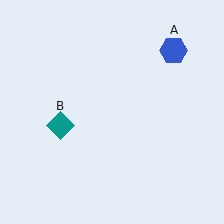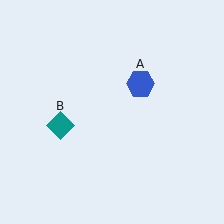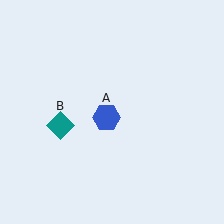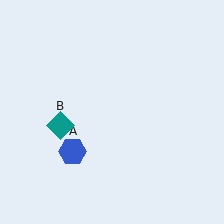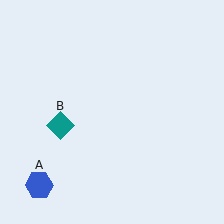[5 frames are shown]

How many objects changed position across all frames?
1 object changed position: blue hexagon (object A).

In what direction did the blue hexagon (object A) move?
The blue hexagon (object A) moved down and to the left.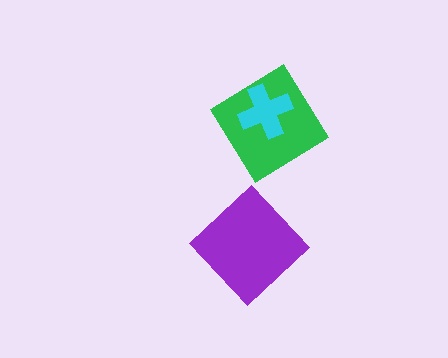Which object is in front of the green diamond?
The cyan cross is in front of the green diamond.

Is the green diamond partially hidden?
Yes, it is partially covered by another shape.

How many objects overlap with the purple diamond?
0 objects overlap with the purple diamond.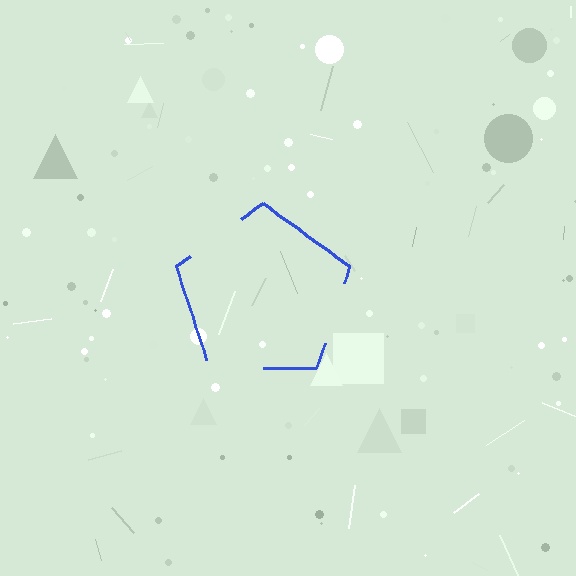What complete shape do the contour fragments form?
The contour fragments form a pentagon.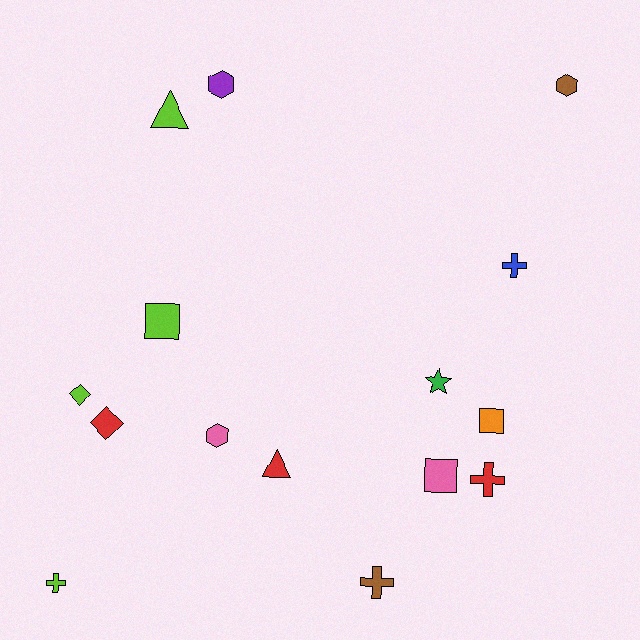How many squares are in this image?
There are 3 squares.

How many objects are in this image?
There are 15 objects.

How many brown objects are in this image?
There are 2 brown objects.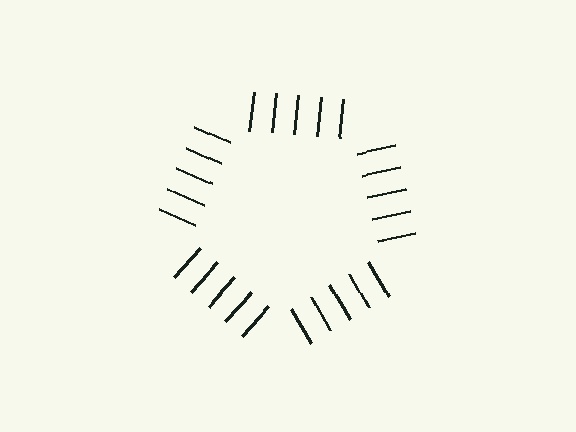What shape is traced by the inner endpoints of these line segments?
An illusory pentagon — the line segments terminate on its edges but no continuous stroke is drawn.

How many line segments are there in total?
25 — 5 along each of the 5 edges.